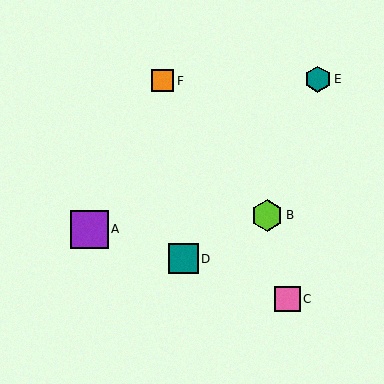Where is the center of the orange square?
The center of the orange square is at (163, 81).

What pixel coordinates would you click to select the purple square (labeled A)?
Click at (89, 229) to select the purple square A.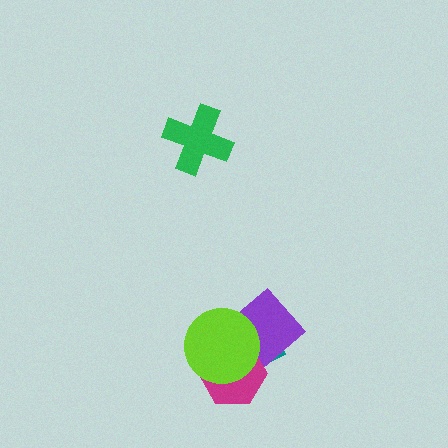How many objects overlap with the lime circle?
3 objects overlap with the lime circle.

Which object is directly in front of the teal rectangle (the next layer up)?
The purple diamond is directly in front of the teal rectangle.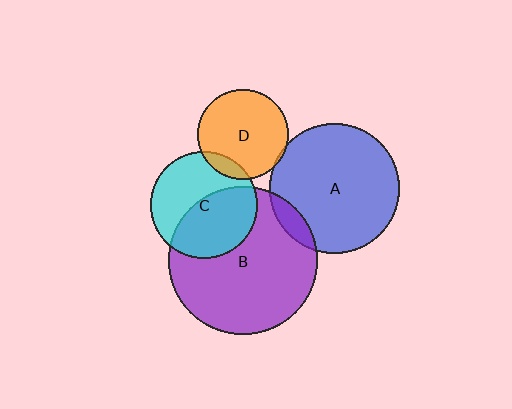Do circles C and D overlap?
Yes.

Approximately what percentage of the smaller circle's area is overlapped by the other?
Approximately 10%.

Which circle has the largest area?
Circle B (purple).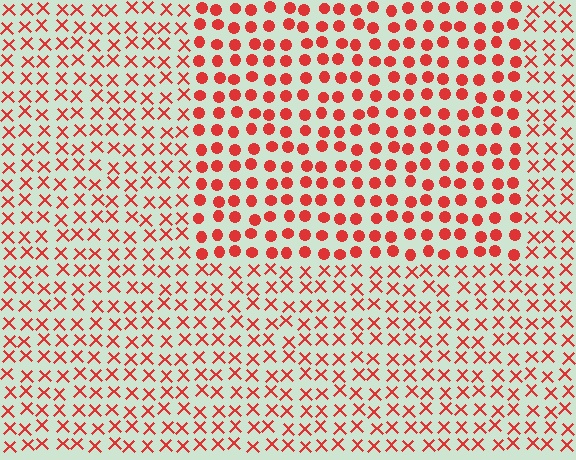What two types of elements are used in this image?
The image uses circles inside the rectangle region and X marks outside it.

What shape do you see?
I see a rectangle.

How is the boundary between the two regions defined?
The boundary is defined by a change in element shape: circles inside vs. X marks outside. All elements share the same color and spacing.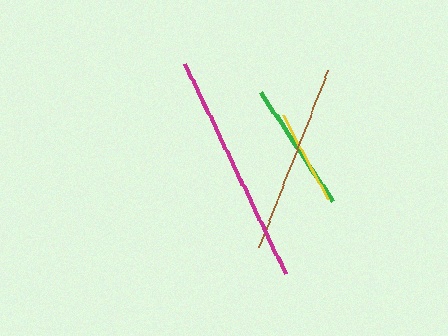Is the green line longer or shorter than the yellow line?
The green line is longer than the yellow line.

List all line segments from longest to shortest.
From longest to shortest: magenta, brown, green, yellow.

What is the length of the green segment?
The green segment is approximately 131 pixels long.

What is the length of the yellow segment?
The yellow segment is approximately 95 pixels long.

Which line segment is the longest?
The magenta line is the longest at approximately 233 pixels.